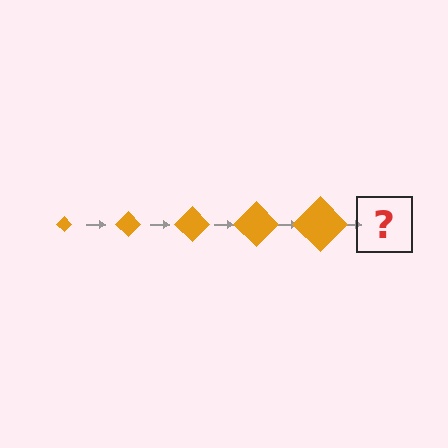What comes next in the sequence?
The next element should be an orange diamond, larger than the previous one.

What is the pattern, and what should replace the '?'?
The pattern is that the diamond gets progressively larger each step. The '?' should be an orange diamond, larger than the previous one.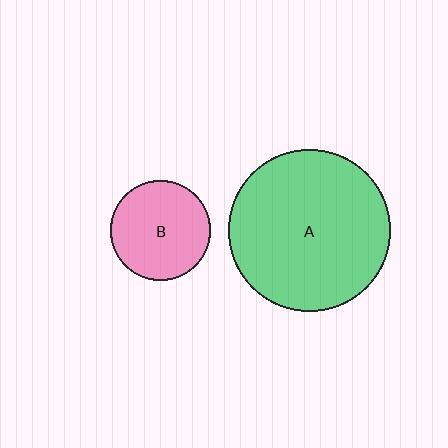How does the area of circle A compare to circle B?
Approximately 2.6 times.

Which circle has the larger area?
Circle A (green).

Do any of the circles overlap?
No, none of the circles overlap.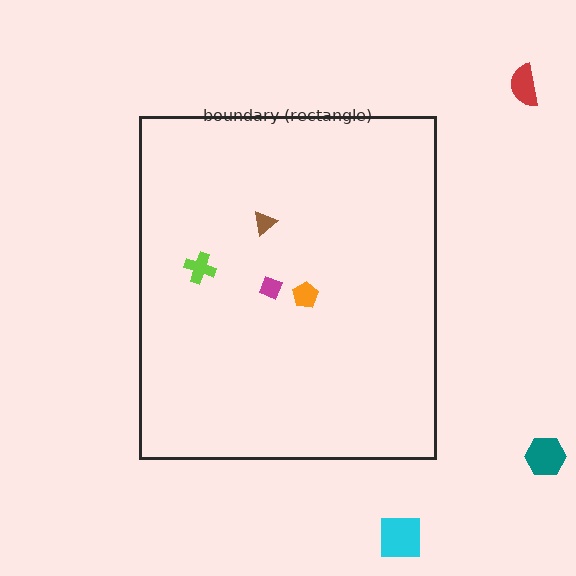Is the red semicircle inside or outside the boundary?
Outside.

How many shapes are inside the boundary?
4 inside, 3 outside.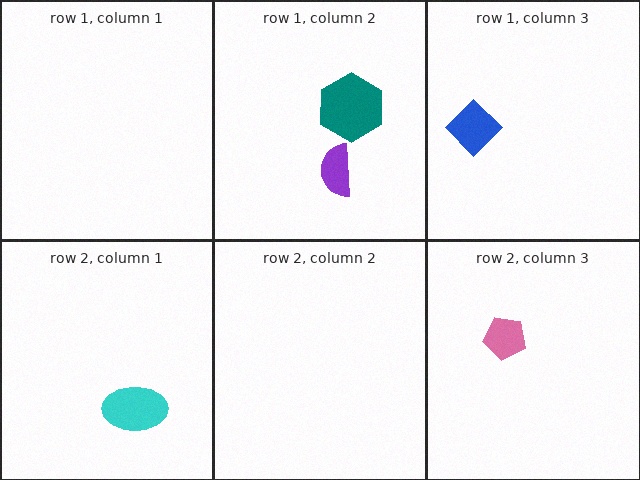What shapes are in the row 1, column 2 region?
The purple semicircle, the teal hexagon.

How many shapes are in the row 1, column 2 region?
2.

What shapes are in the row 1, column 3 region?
The blue diamond.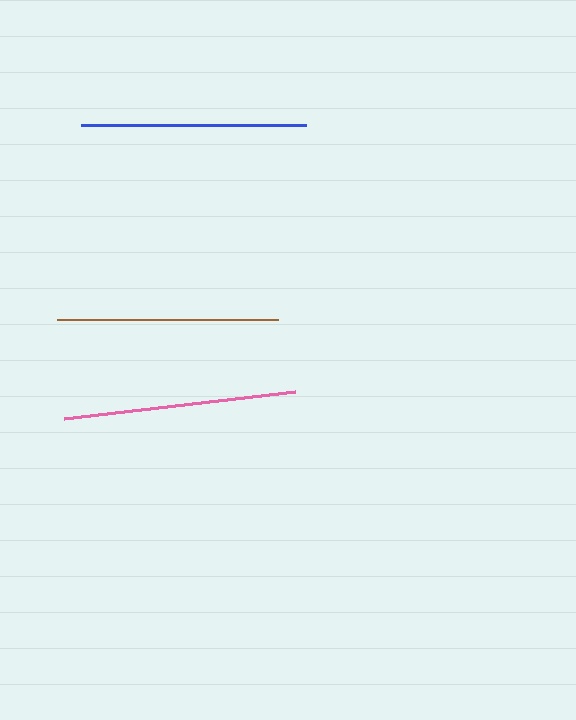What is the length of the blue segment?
The blue segment is approximately 226 pixels long.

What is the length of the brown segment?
The brown segment is approximately 222 pixels long.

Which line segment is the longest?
The pink line is the longest at approximately 232 pixels.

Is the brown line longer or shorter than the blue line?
The blue line is longer than the brown line.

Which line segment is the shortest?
The brown line is the shortest at approximately 222 pixels.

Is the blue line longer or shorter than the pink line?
The pink line is longer than the blue line.